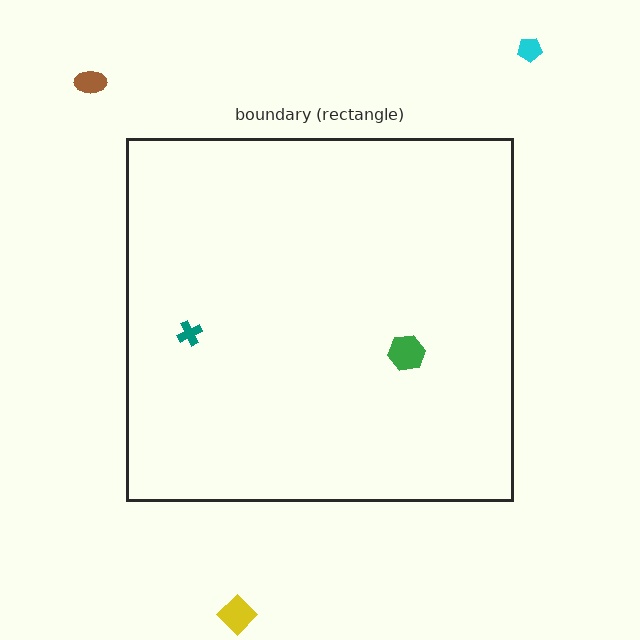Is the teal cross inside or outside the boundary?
Inside.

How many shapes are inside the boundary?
2 inside, 3 outside.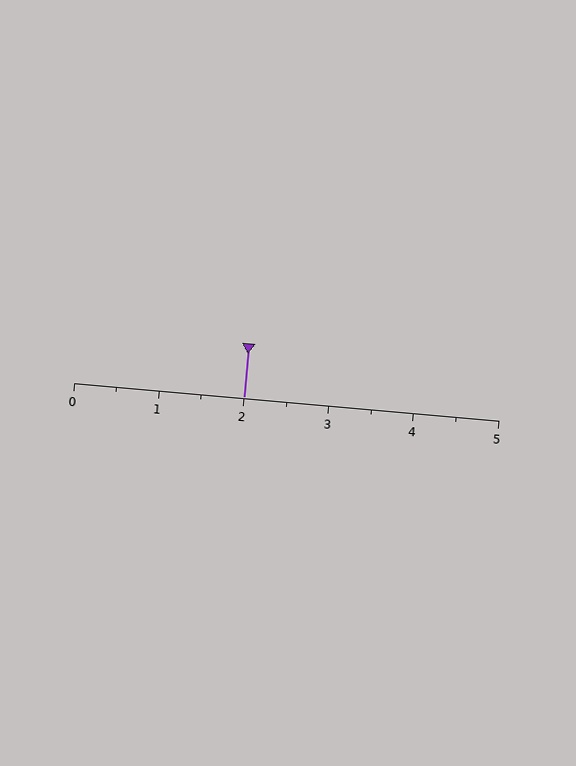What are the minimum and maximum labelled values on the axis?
The axis runs from 0 to 5.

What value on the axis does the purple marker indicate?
The marker indicates approximately 2.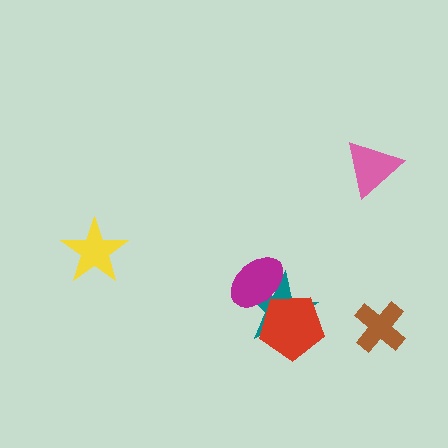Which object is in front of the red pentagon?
The magenta ellipse is in front of the red pentagon.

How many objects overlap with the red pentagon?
2 objects overlap with the red pentagon.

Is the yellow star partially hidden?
No, no other shape covers it.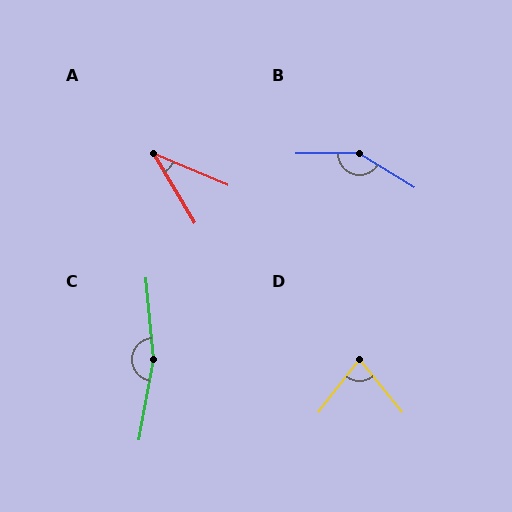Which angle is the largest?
C, at approximately 165 degrees.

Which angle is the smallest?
A, at approximately 36 degrees.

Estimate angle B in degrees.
Approximately 148 degrees.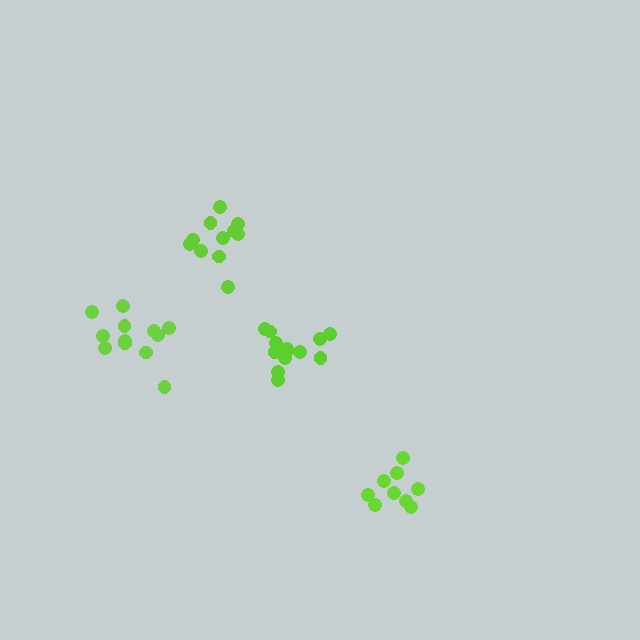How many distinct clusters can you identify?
There are 4 distinct clusters.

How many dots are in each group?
Group 1: 12 dots, Group 2: 9 dots, Group 3: 13 dots, Group 4: 12 dots (46 total).